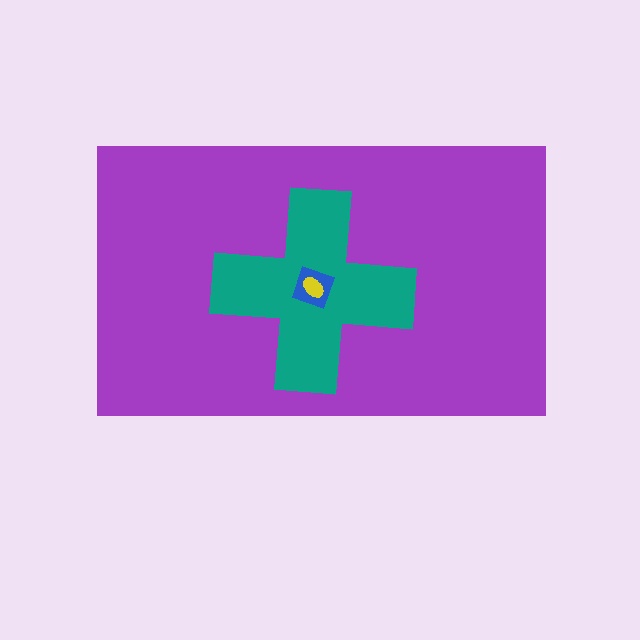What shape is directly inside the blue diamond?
The yellow ellipse.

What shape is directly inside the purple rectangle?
The teal cross.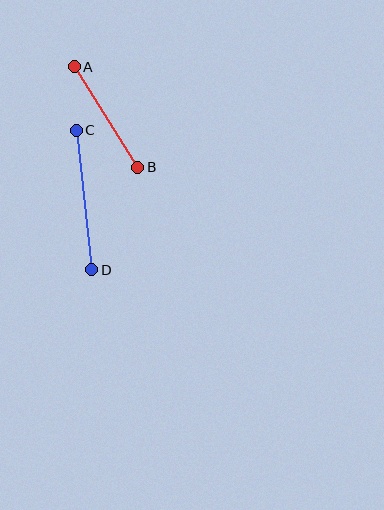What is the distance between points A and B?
The distance is approximately 119 pixels.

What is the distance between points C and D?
The distance is approximately 141 pixels.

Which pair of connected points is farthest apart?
Points C and D are farthest apart.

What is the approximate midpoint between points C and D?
The midpoint is at approximately (84, 200) pixels.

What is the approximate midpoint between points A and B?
The midpoint is at approximately (106, 117) pixels.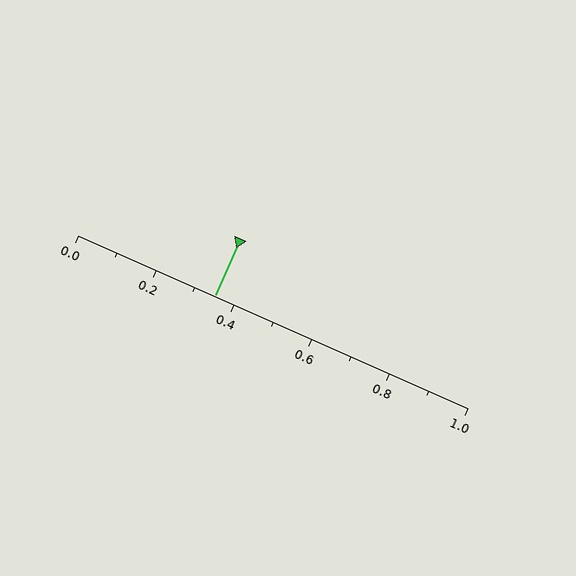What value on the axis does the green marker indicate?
The marker indicates approximately 0.35.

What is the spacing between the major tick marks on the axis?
The major ticks are spaced 0.2 apart.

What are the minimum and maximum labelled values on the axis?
The axis runs from 0.0 to 1.0.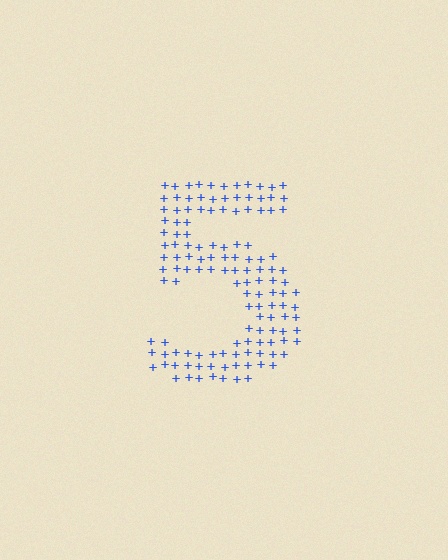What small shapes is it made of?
It is made of small plus signs.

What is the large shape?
The large shape is the digit 5.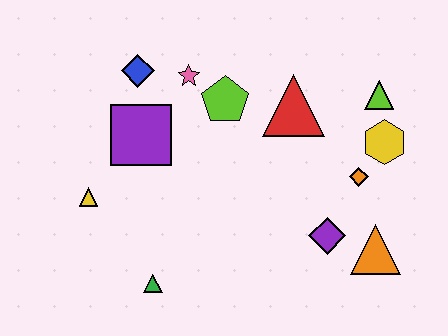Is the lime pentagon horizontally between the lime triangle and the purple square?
Yes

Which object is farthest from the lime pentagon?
The orange triangle is farthest from the lime pentagon.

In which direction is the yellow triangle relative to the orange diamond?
The yellow triangle is to the left of the orange diamond.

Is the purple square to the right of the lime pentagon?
No